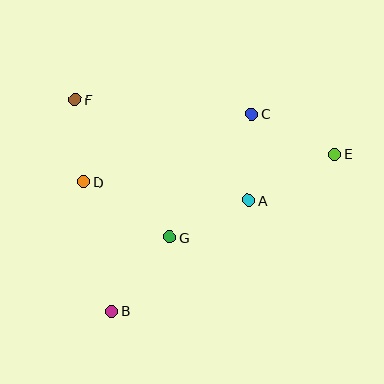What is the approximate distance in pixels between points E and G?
The distance between E and G is approximately 185 pixels.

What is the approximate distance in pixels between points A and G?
The distance between A and G is approximately 87 pixels.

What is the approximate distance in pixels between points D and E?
The distance between D and E is approximately 253 pixels.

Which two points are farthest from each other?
Points B and E are farthest from each other.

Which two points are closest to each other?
Points D and F are closest to each other.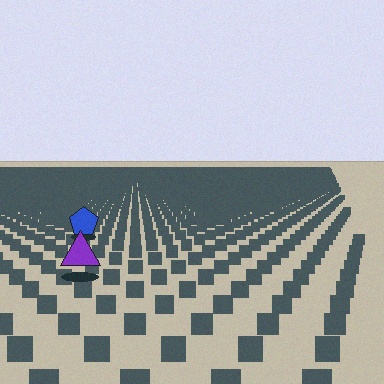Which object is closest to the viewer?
The purple triangle is closest. The texture marks near it are larger and more spread out.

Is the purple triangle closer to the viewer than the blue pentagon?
Yes. The purple triangle is closer — you can tell from the texture gradient: the ground texture is coarser near it.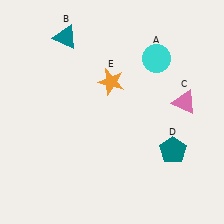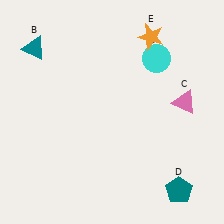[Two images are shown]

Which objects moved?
The objects that moved are: the teal triangle (B), the teal pentagon (D), the orange star (E).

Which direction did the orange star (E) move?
The orange star (E) moved up.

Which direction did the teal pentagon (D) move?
The teal pentagon (D) moved down.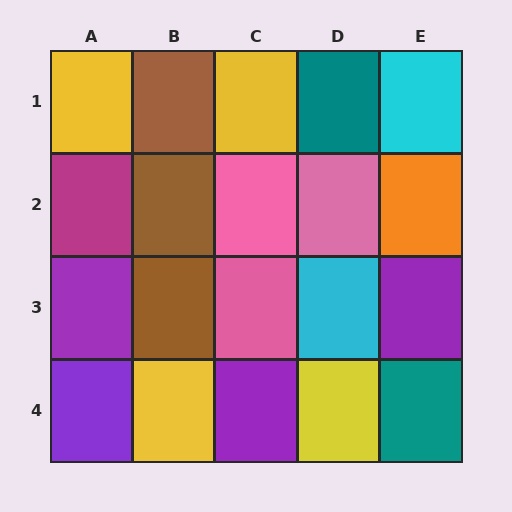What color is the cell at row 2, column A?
Magenta.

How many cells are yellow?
4 cells are yellow.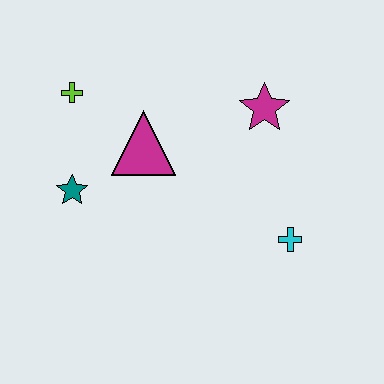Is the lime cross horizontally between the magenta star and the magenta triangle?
No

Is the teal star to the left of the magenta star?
Yes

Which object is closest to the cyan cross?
The magenta star is closest to the cyan cross.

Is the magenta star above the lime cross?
No